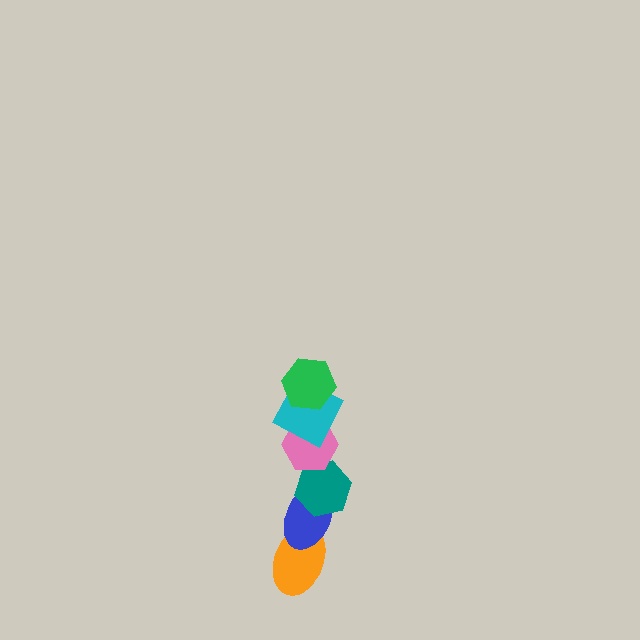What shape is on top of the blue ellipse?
The teal hexagon is on top of the blue ellipse.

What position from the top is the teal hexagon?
The teal hexagon is 4th from the top.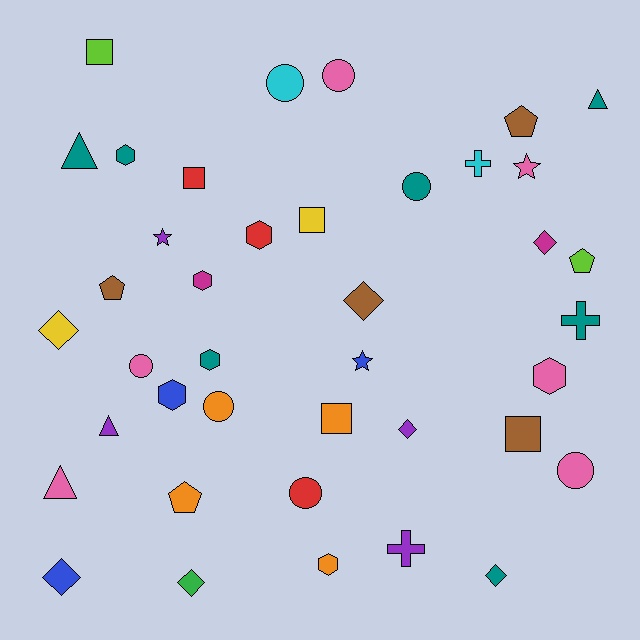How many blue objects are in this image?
There are 3 blue objects.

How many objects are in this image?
There are 40 objects.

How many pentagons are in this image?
There are 4 pentagons.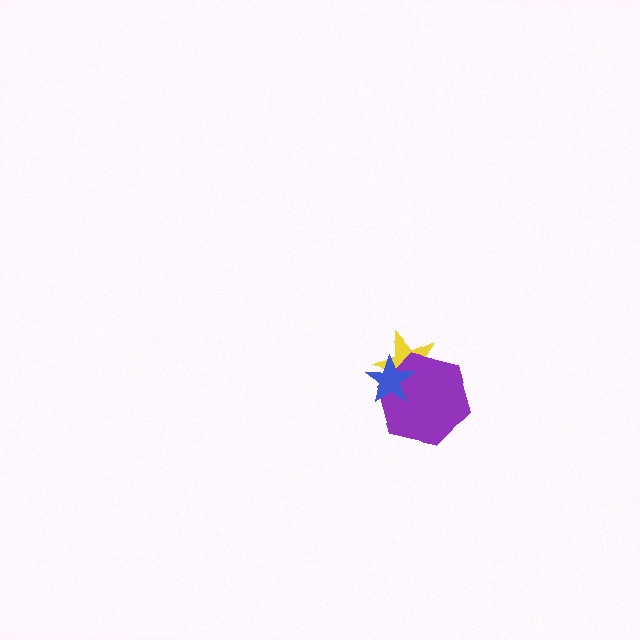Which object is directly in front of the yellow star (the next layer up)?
The purple hexagon is directly in front of the yellow star.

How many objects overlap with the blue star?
2 objects overlap with the blue star.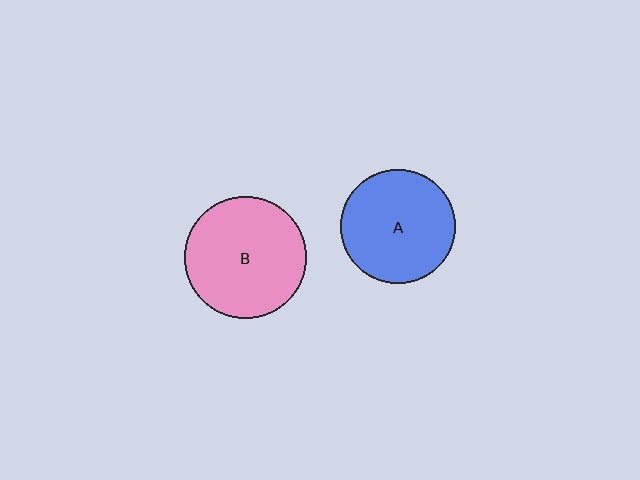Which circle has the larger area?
Circle B (pink).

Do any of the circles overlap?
No, none of the circles overlap.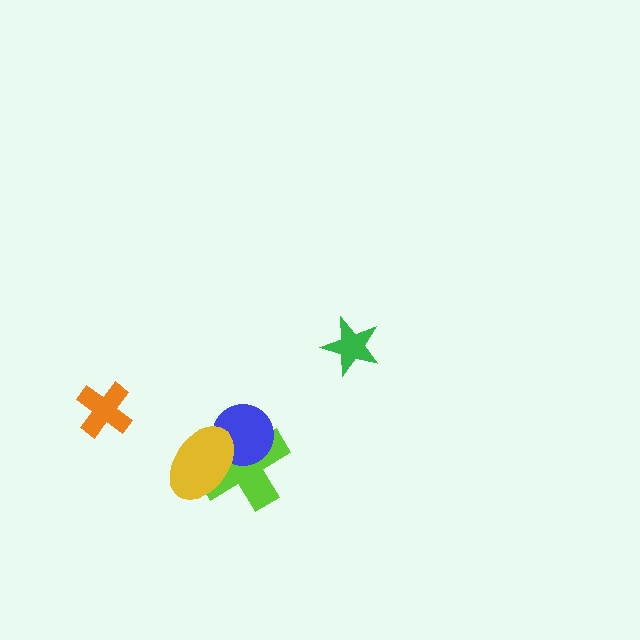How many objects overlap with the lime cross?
2 objects overlap with the lime cross.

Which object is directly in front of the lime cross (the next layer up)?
The blue circle is directly in front of the lime cross.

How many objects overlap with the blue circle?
2 objects overlap with the blue circle.